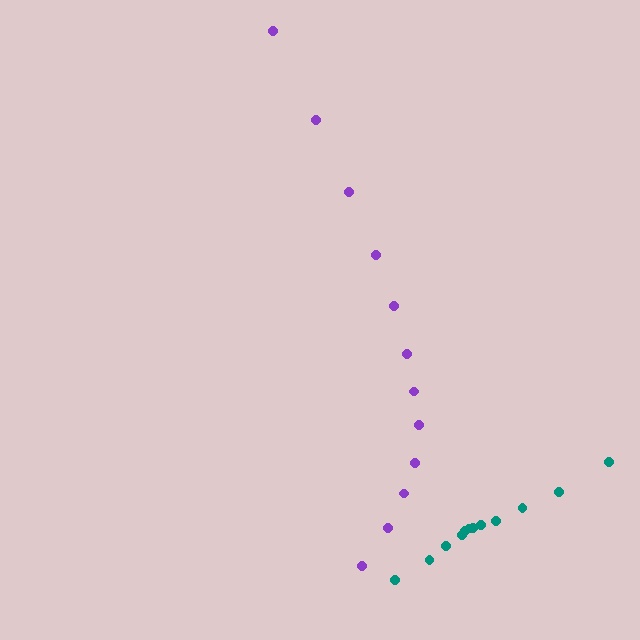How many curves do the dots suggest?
There are 2 distinct paths.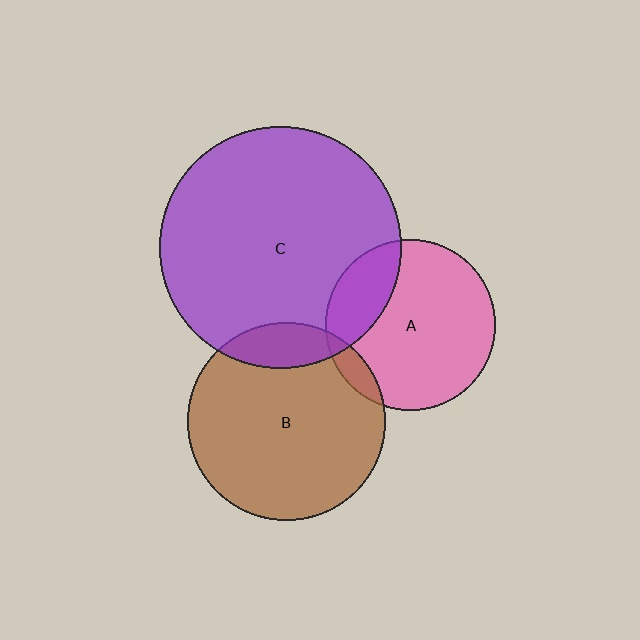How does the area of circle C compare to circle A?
Approximately 2.0 times.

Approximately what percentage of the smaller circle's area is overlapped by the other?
Approximately 15%.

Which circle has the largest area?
Circle C (purple).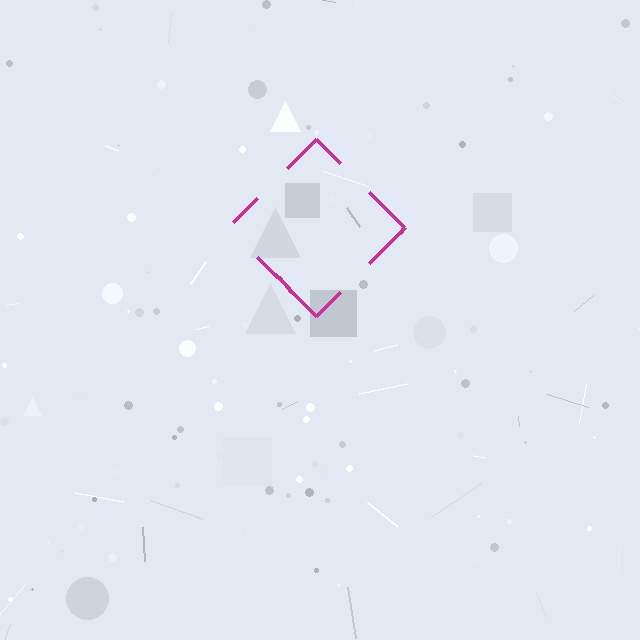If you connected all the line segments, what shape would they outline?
They would outline a diamond.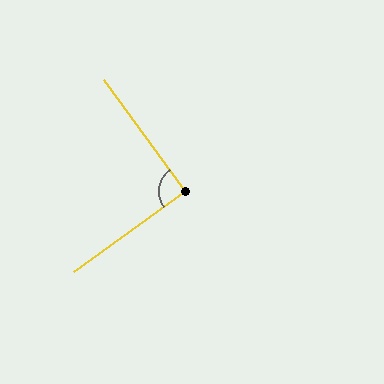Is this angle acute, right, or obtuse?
It is approximately a right angle.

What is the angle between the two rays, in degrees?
Approximately 90 degrees.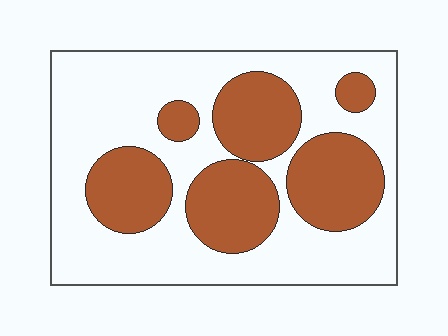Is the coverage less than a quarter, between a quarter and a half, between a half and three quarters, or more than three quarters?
Between a quarter and a half.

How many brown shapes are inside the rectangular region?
6.